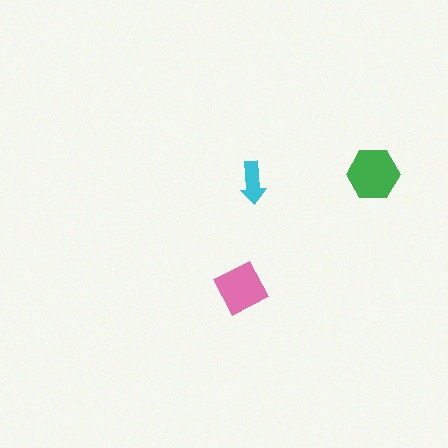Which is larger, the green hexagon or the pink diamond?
The green hexagon.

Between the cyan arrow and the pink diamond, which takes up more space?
The pink diamond.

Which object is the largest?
The green hexagon.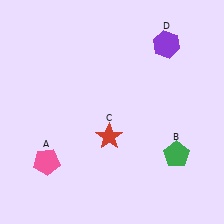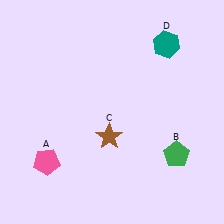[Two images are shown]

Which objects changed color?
C changed from red to brown. D changed from purple to teal.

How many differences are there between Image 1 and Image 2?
There are 2 differences between the two images.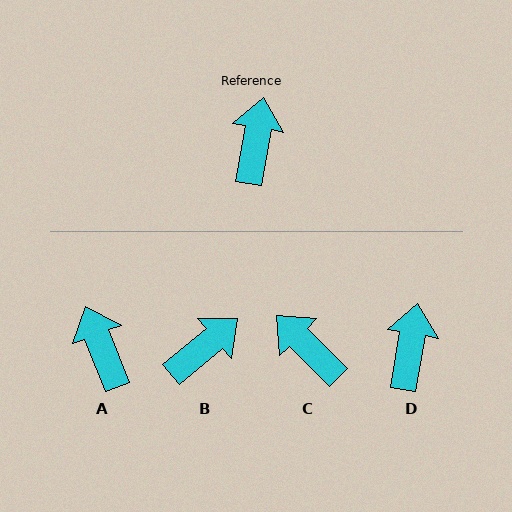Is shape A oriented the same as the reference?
No, it is off by about 31 degrees.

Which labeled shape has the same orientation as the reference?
D.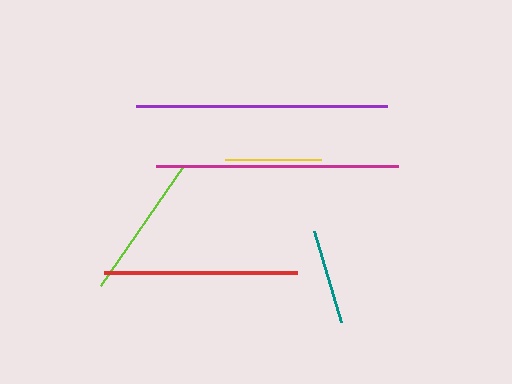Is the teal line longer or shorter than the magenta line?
The magenta line is longer than the teal line.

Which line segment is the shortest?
The teal line is the shortest at approximately 95 pixels.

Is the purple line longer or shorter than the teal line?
The purple line is longer than the teal line.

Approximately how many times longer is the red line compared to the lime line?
The red line is approximately 1.3 times the length of the lime line.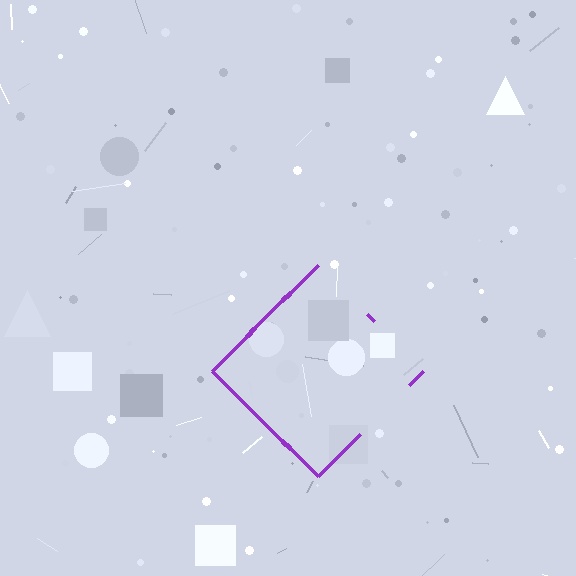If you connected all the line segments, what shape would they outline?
They would outline a diamond.